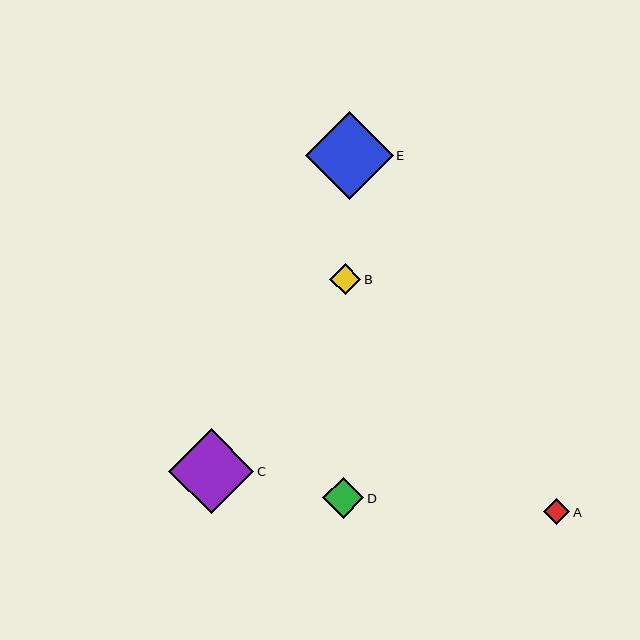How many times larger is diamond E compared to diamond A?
Diamond E is approximately 3.4 times the size of diamond A.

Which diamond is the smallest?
Diamond A is the smallest with a size of approximately 26 pixels.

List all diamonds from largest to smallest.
From largest to smallest: E, C, D, B, A.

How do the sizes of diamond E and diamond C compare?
Diamond E and diamond C are approximately the same size.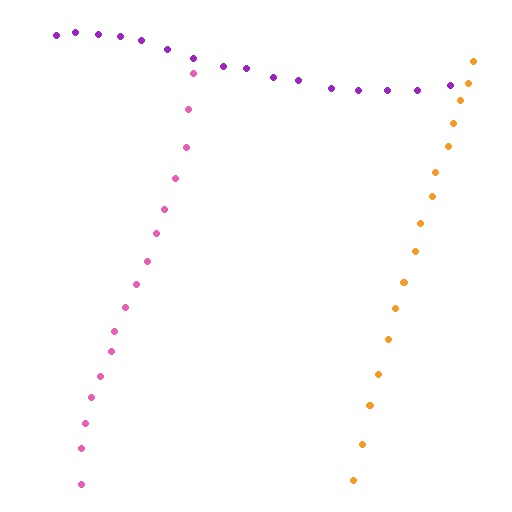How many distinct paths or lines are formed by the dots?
There are 3 distinct paths.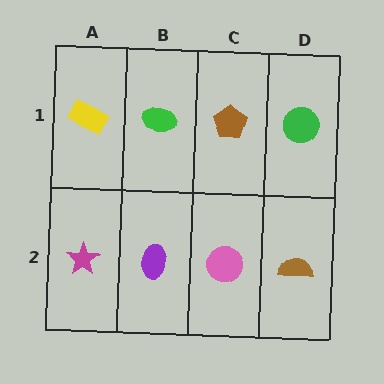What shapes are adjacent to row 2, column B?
A green ellipse (row 1, column B), a magenta star (row 2, column A), a pink circle (row 2, column C).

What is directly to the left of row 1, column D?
A brown pentagon.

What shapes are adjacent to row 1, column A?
A magenta star (row 2, column A), a green ellipse (row 1, column B).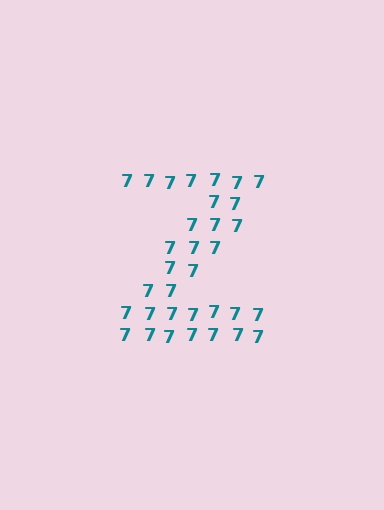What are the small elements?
The small elements are digit 7's.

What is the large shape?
The large shape is the letter Z.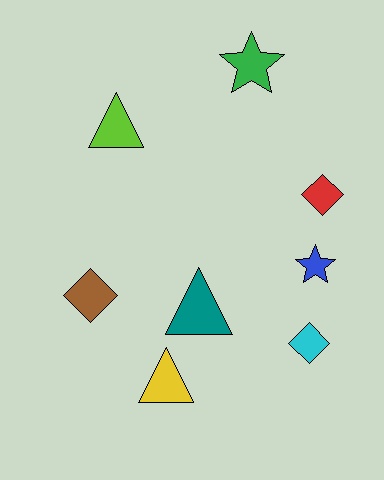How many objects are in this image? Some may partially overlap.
There are 8 objects.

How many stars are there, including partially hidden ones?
There are 2 stars.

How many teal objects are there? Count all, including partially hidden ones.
There is 1 teal object.